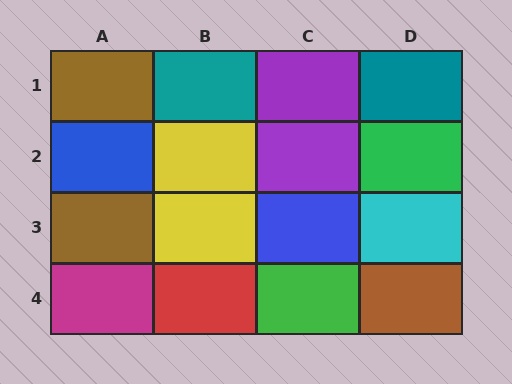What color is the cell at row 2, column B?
Yellow.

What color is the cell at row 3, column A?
Brown.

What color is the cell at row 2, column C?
Purple.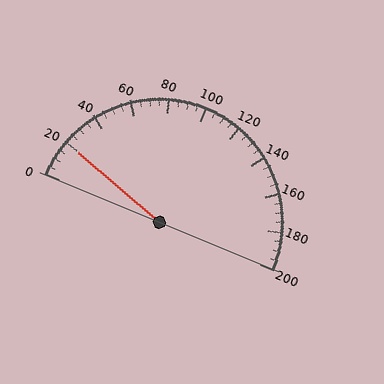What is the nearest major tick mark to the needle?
The nearest major tick mark is 20.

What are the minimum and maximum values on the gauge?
The gauge ranges from 0 to 200.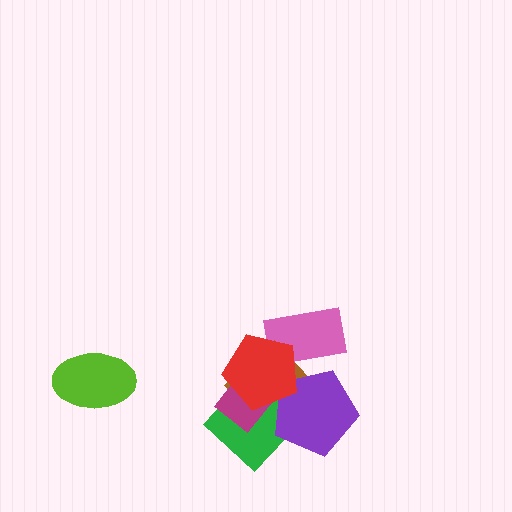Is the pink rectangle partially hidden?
Yes, it is partially covered by another shape.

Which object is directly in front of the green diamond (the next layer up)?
The magenta diamond is directly in front of the green diamond.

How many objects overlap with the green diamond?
4 objects overlap with the green diamond.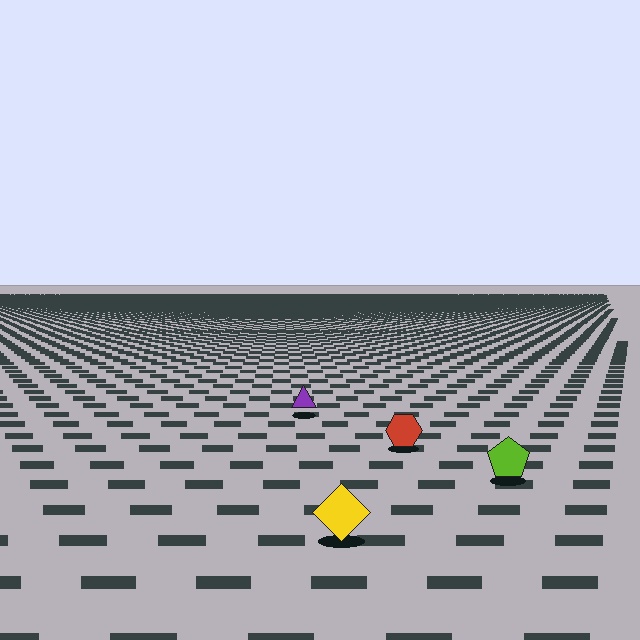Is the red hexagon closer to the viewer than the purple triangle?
Yes. The red hexagon is closer — you can tell from the texture gradient: the ground texture is coarser near it.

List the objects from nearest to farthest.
From nearest to farthest: the yellow diamond, the lime pentagon, the red hexagon, the purple triangle.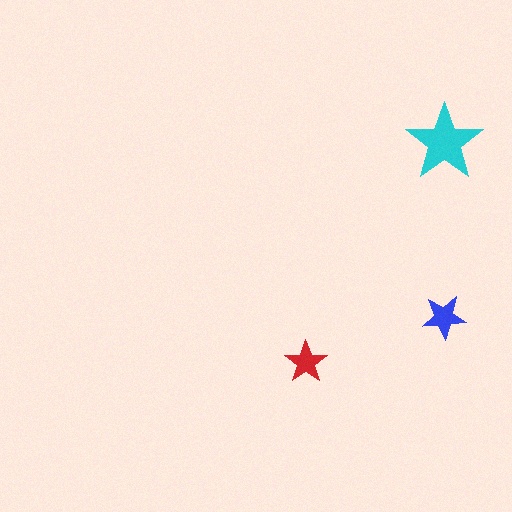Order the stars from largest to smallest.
the cyan one, the blue one, the red one.